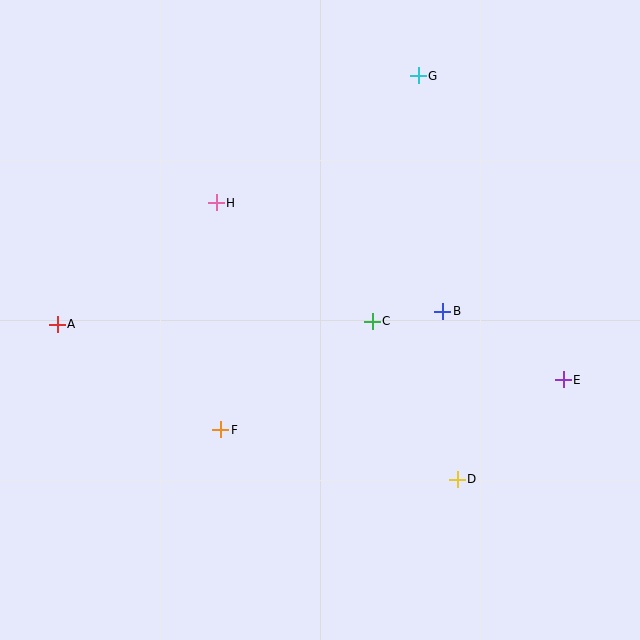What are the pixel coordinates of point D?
Point D is at (457, 479).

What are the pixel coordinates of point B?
Point B is at (443, 311).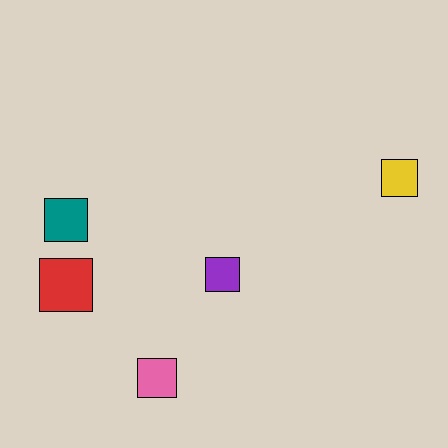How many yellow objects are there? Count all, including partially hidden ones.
There is 1 yellow object.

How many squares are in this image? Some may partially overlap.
There are 5 squares.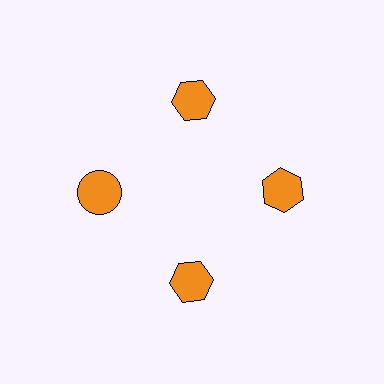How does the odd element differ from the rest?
It has a different shape: circle instead of hexagon.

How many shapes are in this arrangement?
There are 4 shapes arranged in a ring pattern.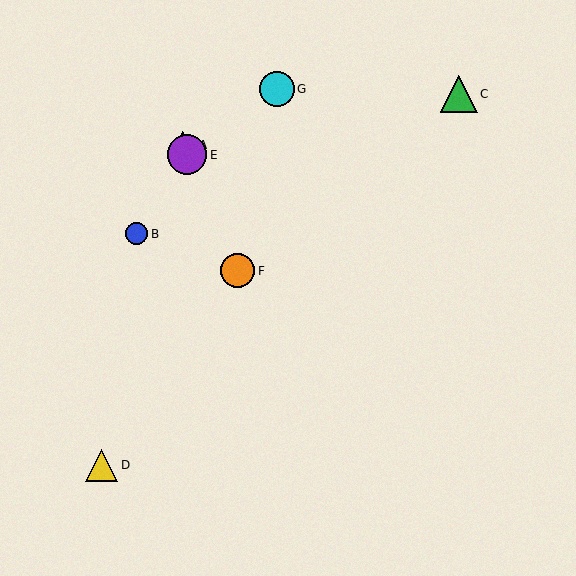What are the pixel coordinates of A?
Object A is at (183, 145).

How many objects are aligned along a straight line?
3 objects (A, E, F) are aligned along a straight line.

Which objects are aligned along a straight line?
Objects A, E, F are aligned along a straight line.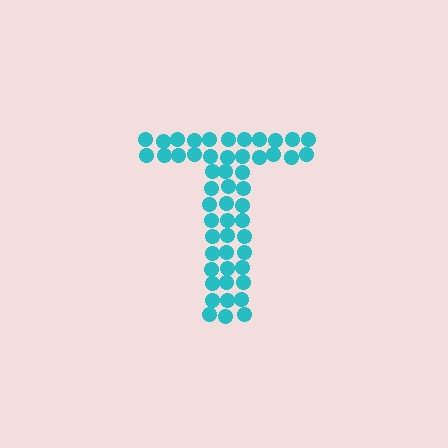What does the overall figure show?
The overall figure shows the letter T.